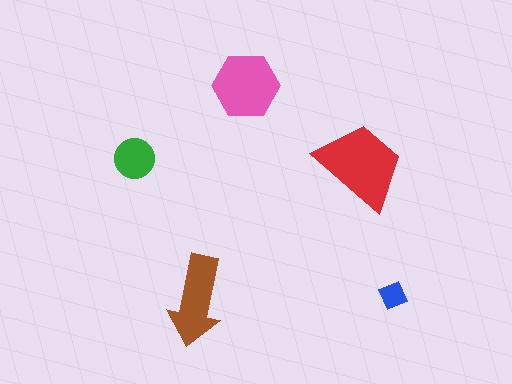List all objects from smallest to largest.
The blue diamond, the green circle, the brown arrow, the pink hexagon, the red trapezoid.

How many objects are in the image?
There are 5 objects in the image.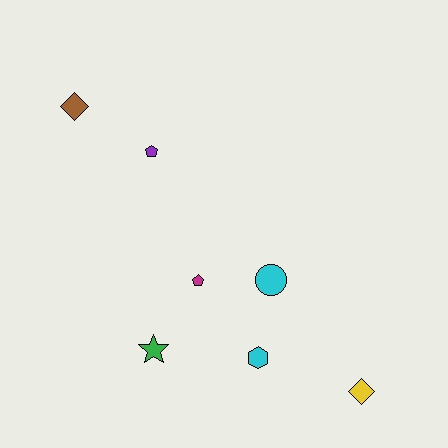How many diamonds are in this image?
There are 2 diamonds.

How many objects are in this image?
There are 7 objects.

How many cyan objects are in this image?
There are 2 cyan objects.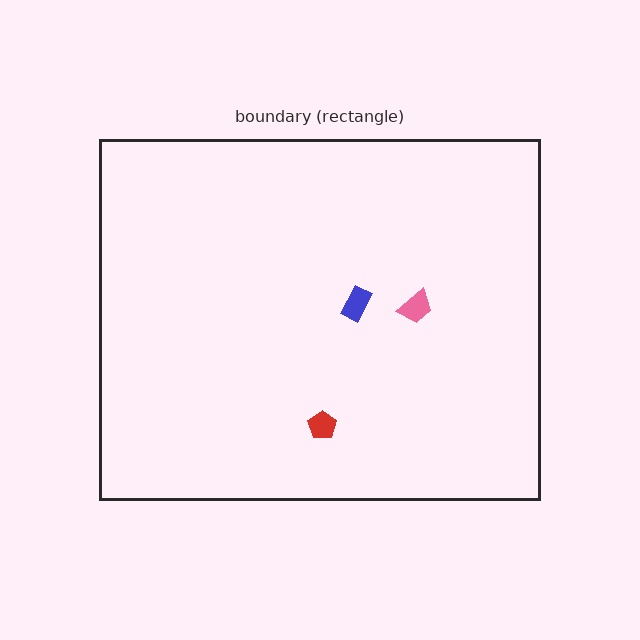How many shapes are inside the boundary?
3 inside, 0 outside.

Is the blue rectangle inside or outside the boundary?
Inside.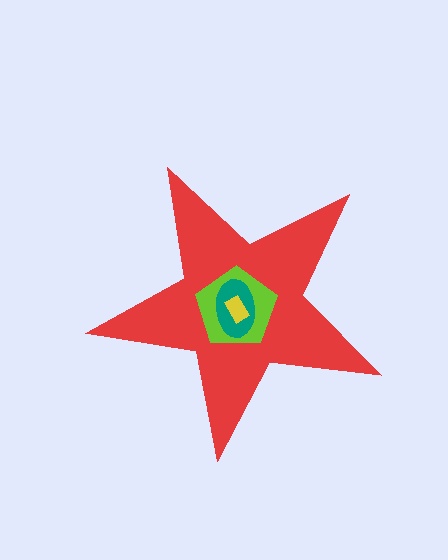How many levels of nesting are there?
4.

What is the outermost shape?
The red star.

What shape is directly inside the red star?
The lime pentagon.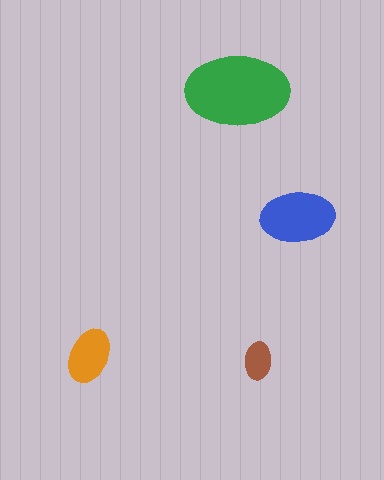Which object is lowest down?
The brown ellipse is bottommost.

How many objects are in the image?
There are 4 objects in the image.